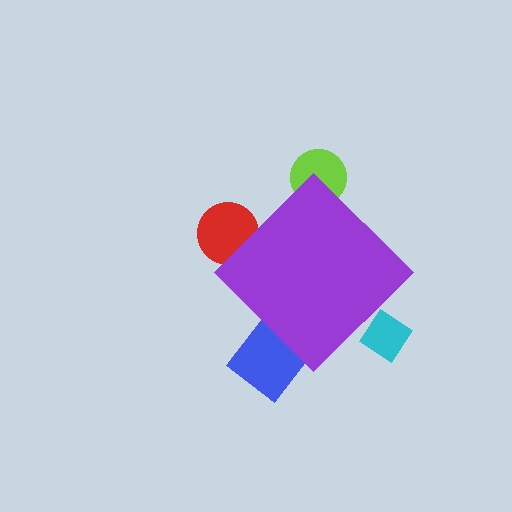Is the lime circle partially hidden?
Yes, the lime circle is partially hidden behind the purple diamond.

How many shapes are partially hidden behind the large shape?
4 shapes are partially hidden.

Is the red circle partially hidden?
Yes, the red circle is partially hidden behind the purple diamond.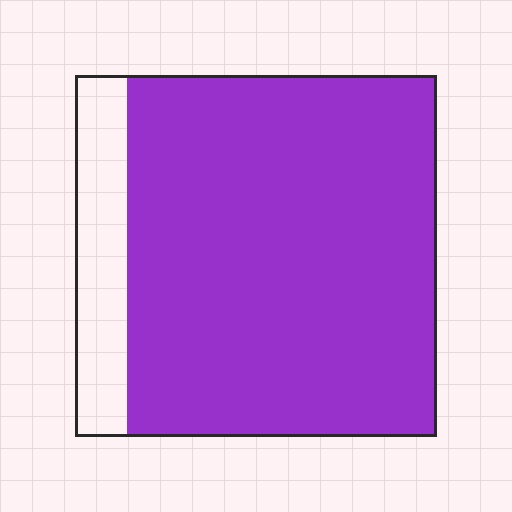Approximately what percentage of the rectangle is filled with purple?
Approximately 85%.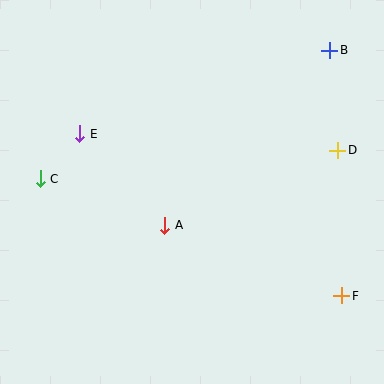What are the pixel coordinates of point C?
Point C is at (40, 179).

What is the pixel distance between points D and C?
The distance between D and C is 299 pixels.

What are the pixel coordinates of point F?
Point F is at (342, 296).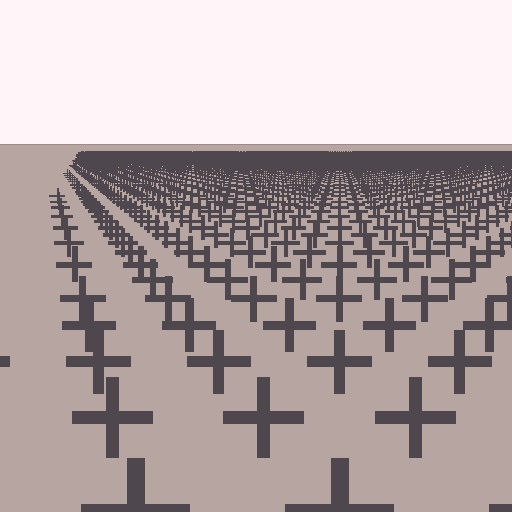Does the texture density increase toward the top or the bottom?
Density increases toward the top.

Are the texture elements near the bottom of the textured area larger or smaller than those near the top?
Larger. Near the bottom, elements are closer to the viewer and appear at a bigger on-screen size.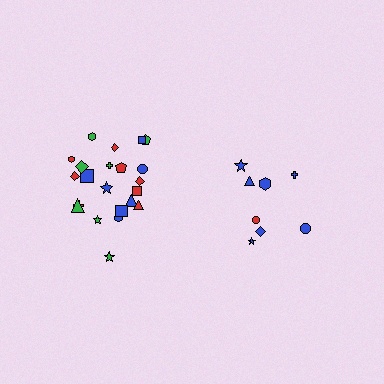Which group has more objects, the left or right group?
The left group.